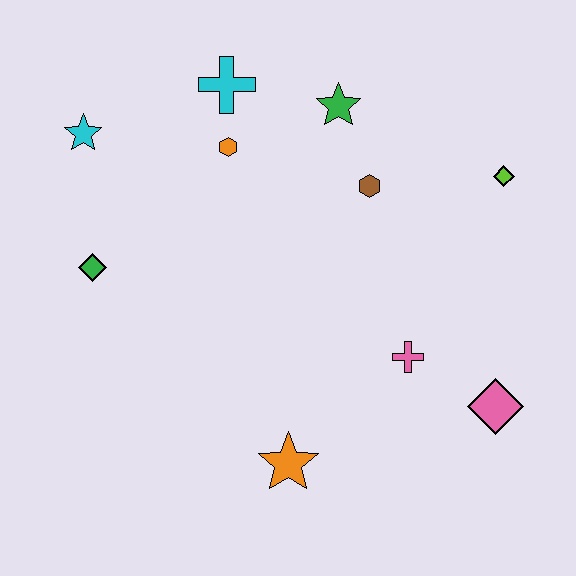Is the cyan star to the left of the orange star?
Yes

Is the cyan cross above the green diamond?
Yes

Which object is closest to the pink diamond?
The pink cross is closest to the pink diamond.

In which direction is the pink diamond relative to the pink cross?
The pink diamond is to the right of the pink cross.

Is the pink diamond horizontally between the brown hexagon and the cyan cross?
No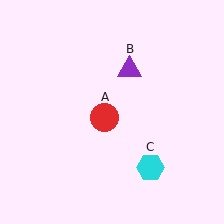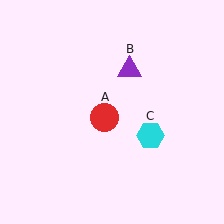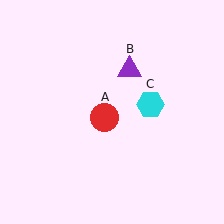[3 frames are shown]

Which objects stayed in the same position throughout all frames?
Red circle (object A) and purple triangle (object B) remained stationary.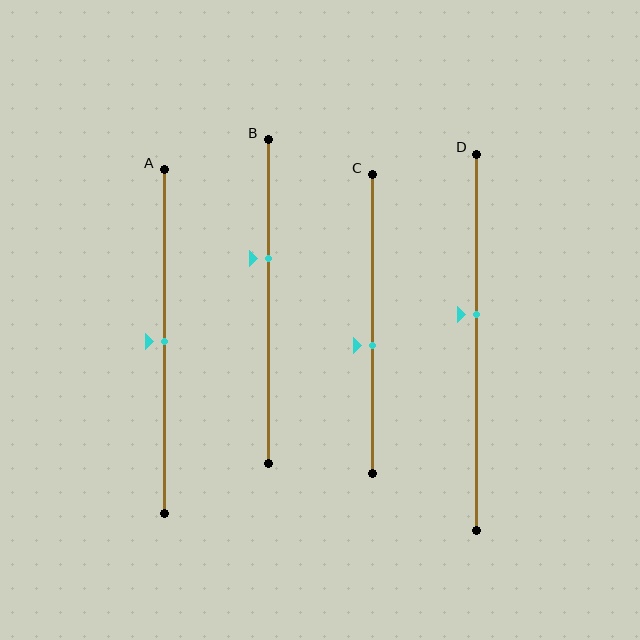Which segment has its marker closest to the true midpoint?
Segment A has its marker closest to the true midpoint.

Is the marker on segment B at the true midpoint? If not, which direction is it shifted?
No, the marker on segment B is shifted upward by about 13% of the segment length.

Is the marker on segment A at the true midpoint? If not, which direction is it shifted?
Yes, the marker on segment A is at the true midpoint.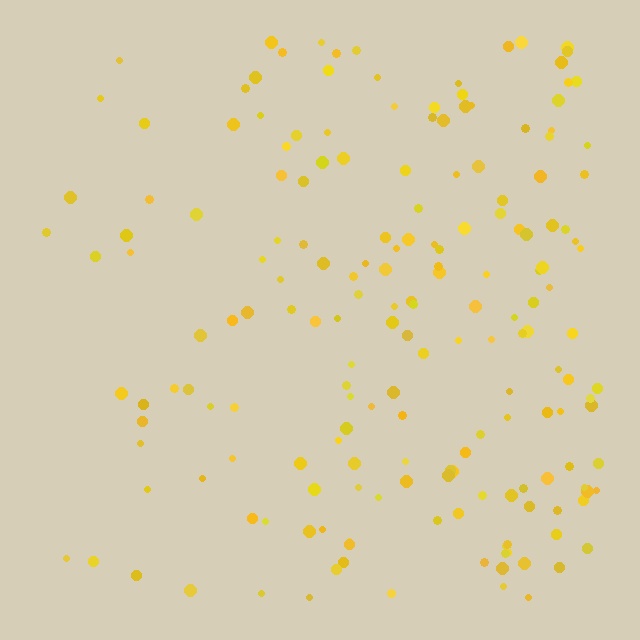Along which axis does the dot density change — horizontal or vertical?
Horizontal.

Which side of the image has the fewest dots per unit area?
The left.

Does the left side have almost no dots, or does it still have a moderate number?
Still a moderate number, just noticeably fewer than the right.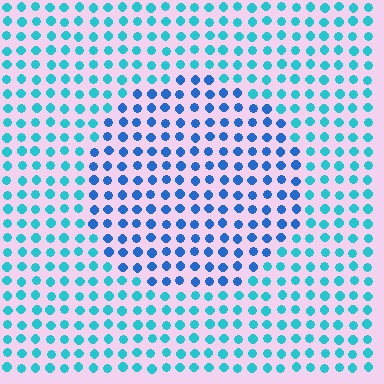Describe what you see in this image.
The image is filled with small cyan elements in a uniform arrangement. A circle-shaped region is visible where the elements are tinted to a slightly different hue, forming a subtle color boundary.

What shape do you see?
I see a circle.